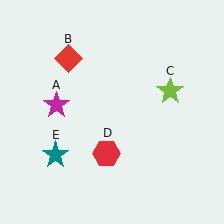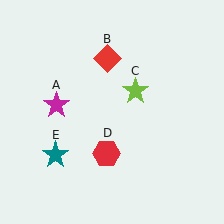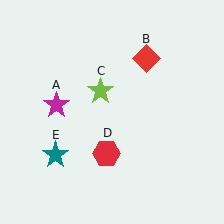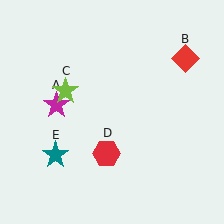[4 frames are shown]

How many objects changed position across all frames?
2 objects changed position: red diamond (object B), lime star (object C).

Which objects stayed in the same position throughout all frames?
Magenta star (object A) and red hexagon (object D) and teal star (object E) remained stationary.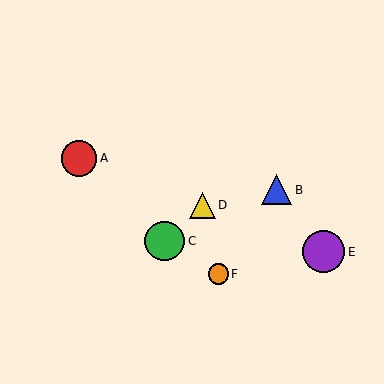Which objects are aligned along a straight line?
Objects A, D, E are aligned along a straight line.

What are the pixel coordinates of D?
Object D is at (202, 205).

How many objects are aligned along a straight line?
3 objects (A, D, E) are aligned along a straight line.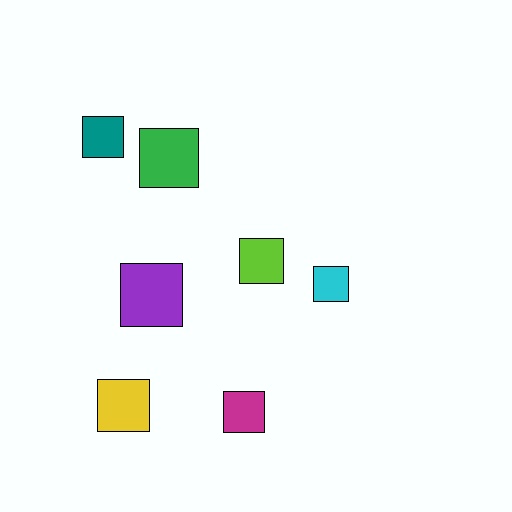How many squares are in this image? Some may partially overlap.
There are 7 squares.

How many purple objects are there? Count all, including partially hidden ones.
There is 1 purple object.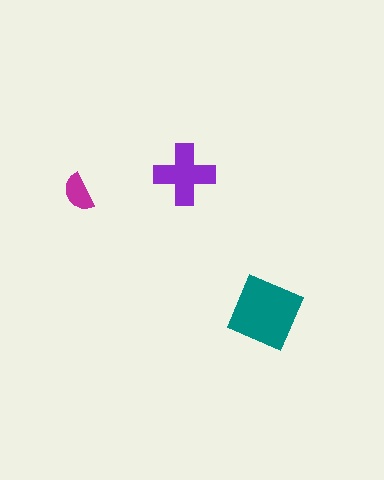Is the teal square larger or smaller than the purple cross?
Larger.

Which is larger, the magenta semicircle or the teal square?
The teal square.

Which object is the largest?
The teal square.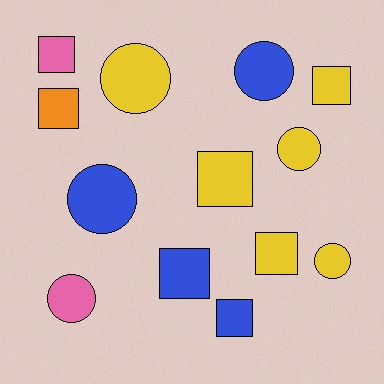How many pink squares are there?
There is 1 pink square.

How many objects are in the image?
There are 13 objects.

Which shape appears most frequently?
Square, with 7 objects.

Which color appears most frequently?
Yellow, with 6 objects.